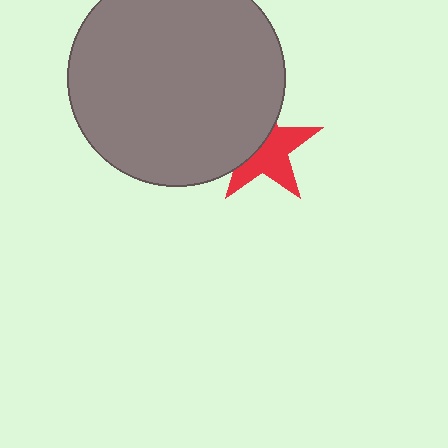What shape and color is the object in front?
The object in front is a gray circle.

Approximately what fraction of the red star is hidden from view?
Roughly 42% of the red star is hidden behind the gray circle.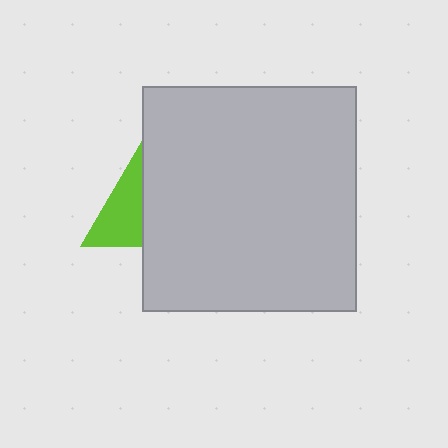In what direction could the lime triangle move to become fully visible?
The lime triangle could move left. That would shift it out from behind the light gray rectangle entirely.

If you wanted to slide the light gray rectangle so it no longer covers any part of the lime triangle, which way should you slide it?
Slide it right — that is the most direct way to separate the two shapes.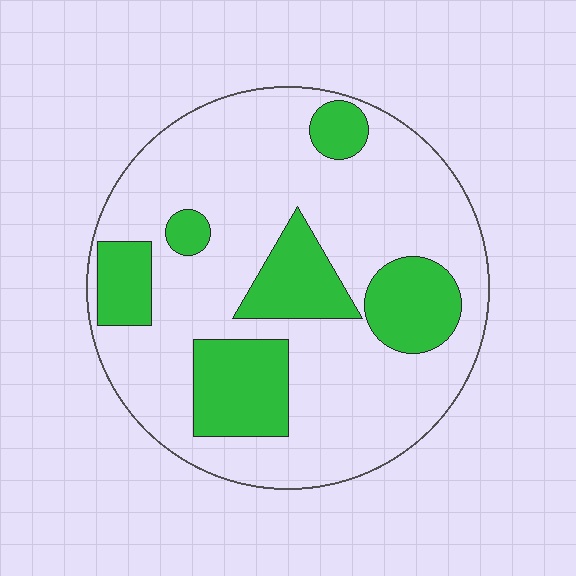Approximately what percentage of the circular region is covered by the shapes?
Approximately 25%.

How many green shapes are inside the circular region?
6.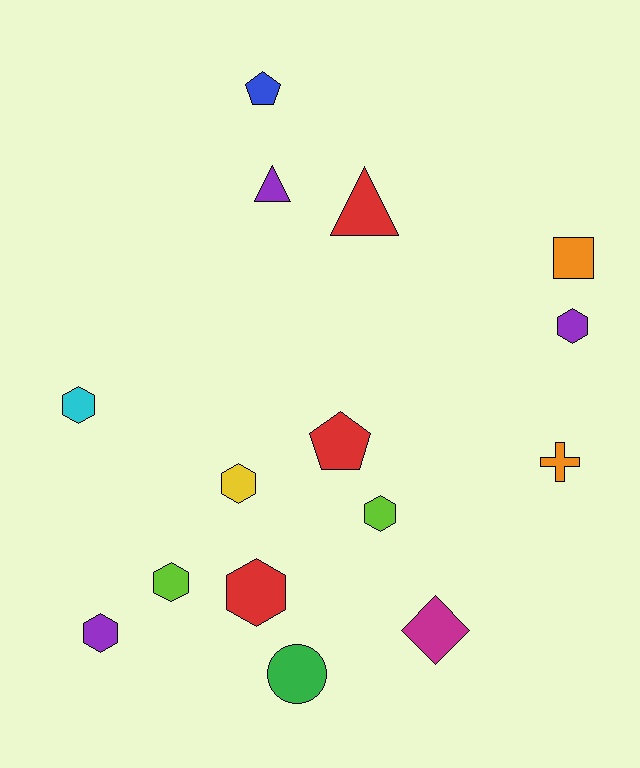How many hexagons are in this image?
There are 7 hexagons.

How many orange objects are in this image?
There are 2 orange objects.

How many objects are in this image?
There are 15 objects.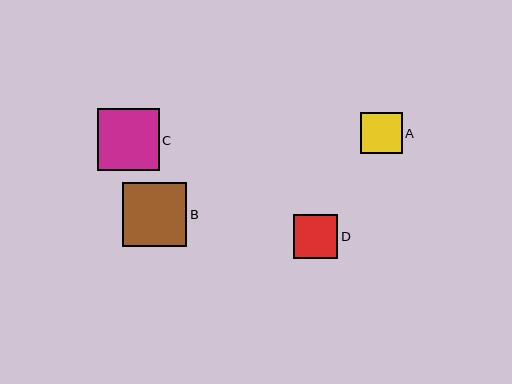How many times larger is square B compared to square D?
Square B is approximately 1.5 times the size of square D.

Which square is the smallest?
Square A is the smallest with a size of approximately 41 pixels.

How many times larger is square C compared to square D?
Square C is approximately 1.4 times the size of square D.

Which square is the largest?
Square B is the largest with a size of approximately 64 pixels.